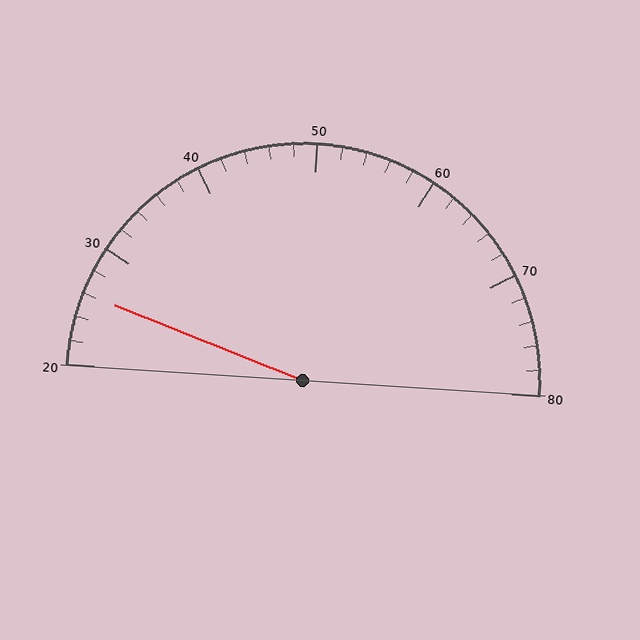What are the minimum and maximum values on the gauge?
The gauge ranges from 20 to 80.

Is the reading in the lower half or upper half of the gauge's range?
The reading is in the lower half of the range (20 to 80).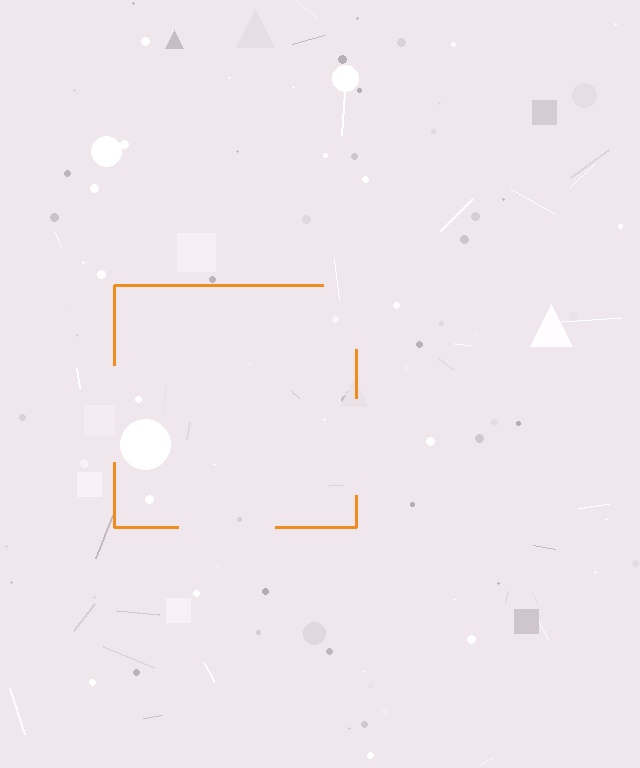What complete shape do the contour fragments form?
The contour fragments form a square.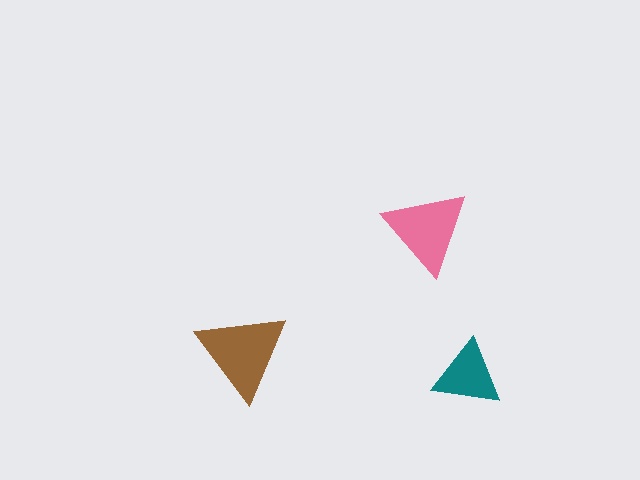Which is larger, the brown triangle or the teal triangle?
The brown one.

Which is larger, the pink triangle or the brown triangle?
The brown one.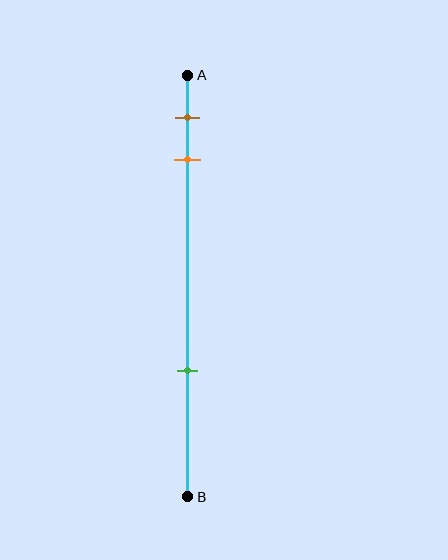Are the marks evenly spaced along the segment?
No, the marks are not evenly spaced.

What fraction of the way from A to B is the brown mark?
The brown mark is approximately 10% (0.1) of the way from A to B.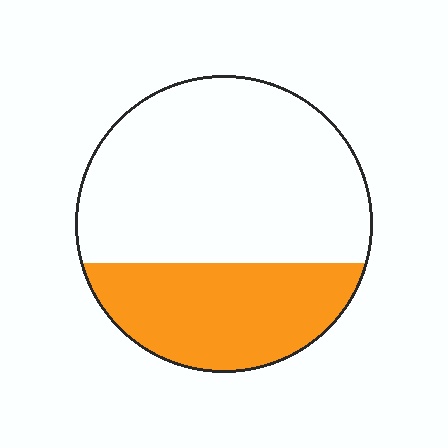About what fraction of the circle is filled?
About one third (1/3).